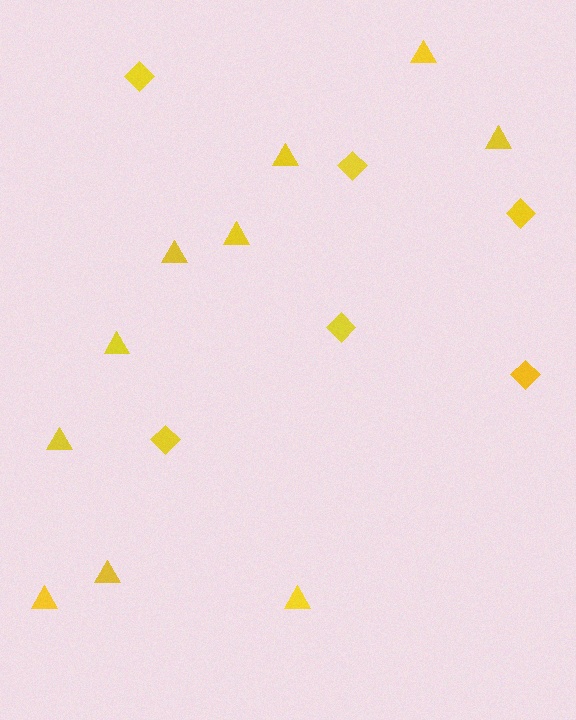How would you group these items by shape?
There are 2 groups: one group of diamonds (6) and one group of triangles (10).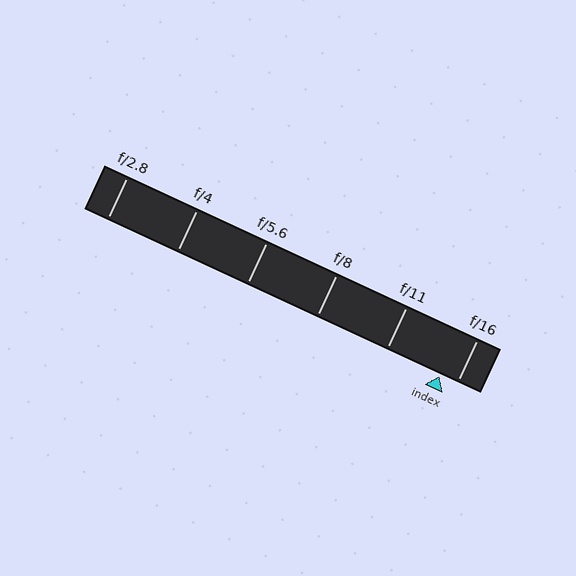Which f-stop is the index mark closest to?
The index mark is closest to f/16.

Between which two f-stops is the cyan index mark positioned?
The index mark is between f/11 and f/16.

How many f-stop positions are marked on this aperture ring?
There are 6 f-stop positions marked.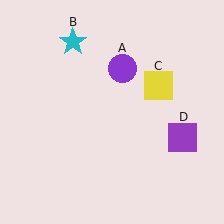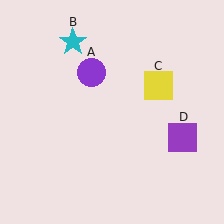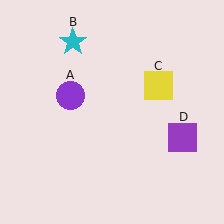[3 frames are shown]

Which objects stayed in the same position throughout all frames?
Cyan star (object B) and yellow square (object C) and purple square (object D) remained stationary.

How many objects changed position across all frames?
1 object changed position: purple circle (object A).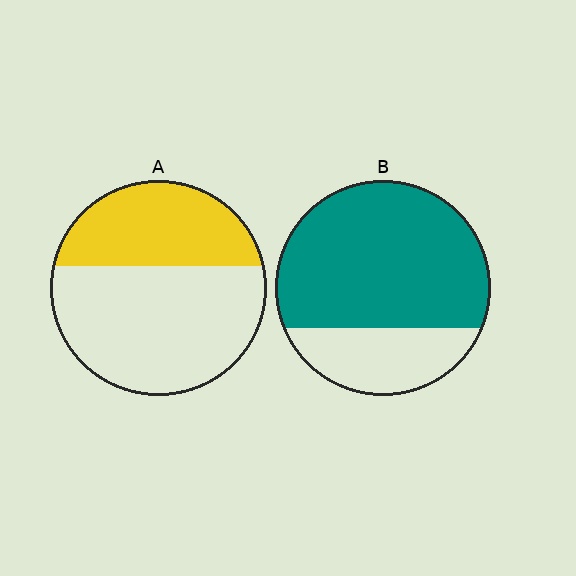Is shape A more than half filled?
No.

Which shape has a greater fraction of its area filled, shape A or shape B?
Shape B.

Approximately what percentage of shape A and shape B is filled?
A is approximately 35% and B is approximately 75%.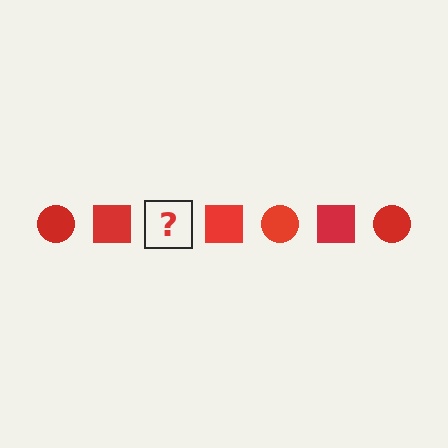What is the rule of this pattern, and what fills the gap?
The rule is that the pattern cycles through circle, square shapes in red. The gap should be filled with a red circle.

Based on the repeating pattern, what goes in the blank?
The blank should be a red circle.